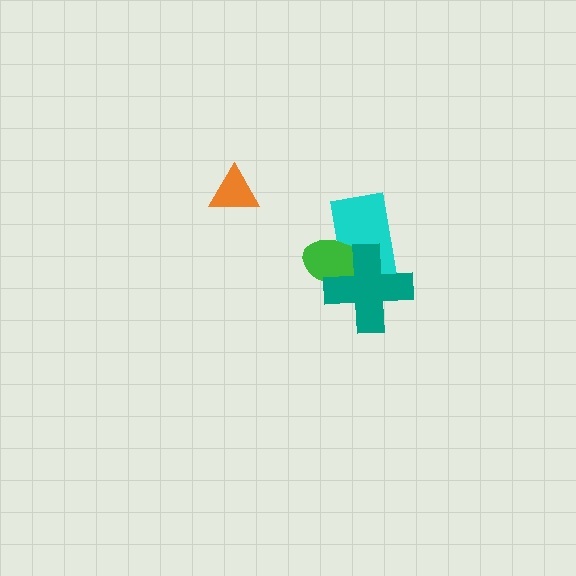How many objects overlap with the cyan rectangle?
2 objects overlap with the cyan rectangle.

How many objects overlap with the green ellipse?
2 objects overlap with the green ellipse.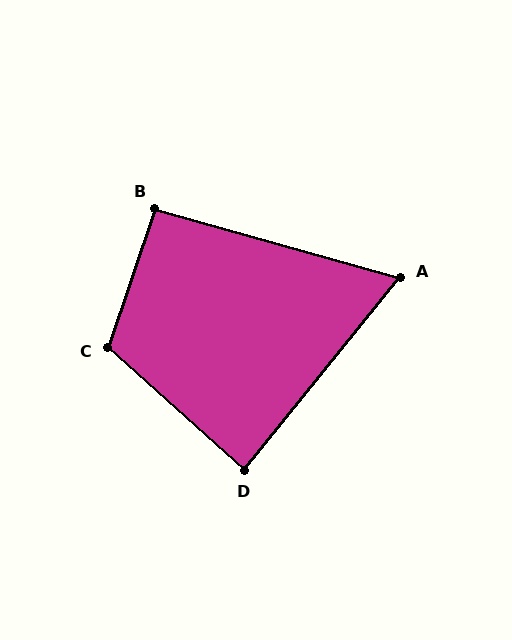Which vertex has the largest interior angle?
C, at approximately 113 degrees.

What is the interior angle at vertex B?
Approximately 93 degrees (approximately right).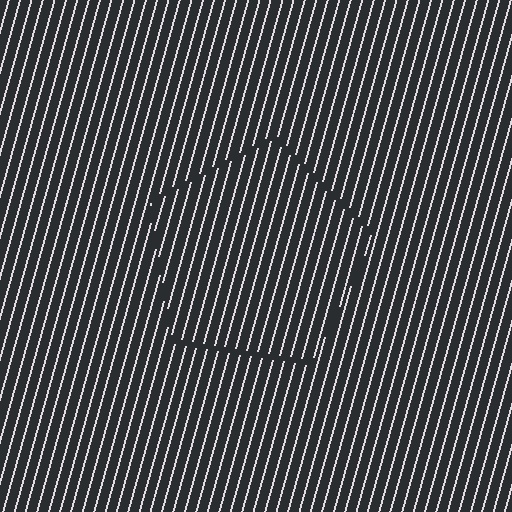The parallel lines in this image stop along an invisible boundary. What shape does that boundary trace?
An illusory pentagon. The interior of the shape contains the same grating, shifted by half a period — the contour is defined by the phase discontinuity where line-ends from the inner and outer gratings abut.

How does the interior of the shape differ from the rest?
The interior of the shape contains the same grating, shifted by half a period — the contour is defined by the phase discontinuity where line-ends from the inner and outer gratings abut.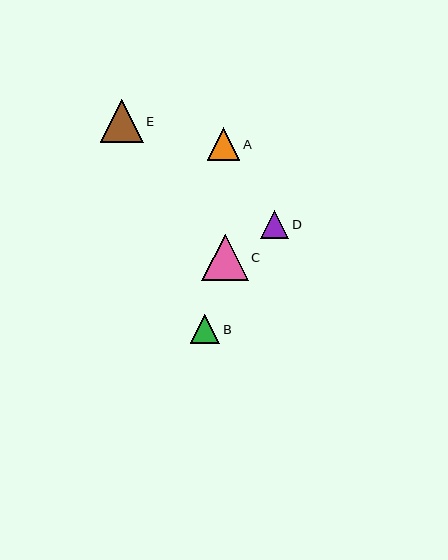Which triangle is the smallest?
Triangle D is the smallest with a size of approximately 28 pixels.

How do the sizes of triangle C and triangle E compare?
Triangle C and triangle E are approximately the same size.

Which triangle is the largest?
Triangle C is the largest with a size of approximately 46 pixels.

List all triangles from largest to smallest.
From largest to smallest: C, E, A, B, D.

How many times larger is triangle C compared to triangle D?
Triangle C is approximately 1.7 times the size of triangle D.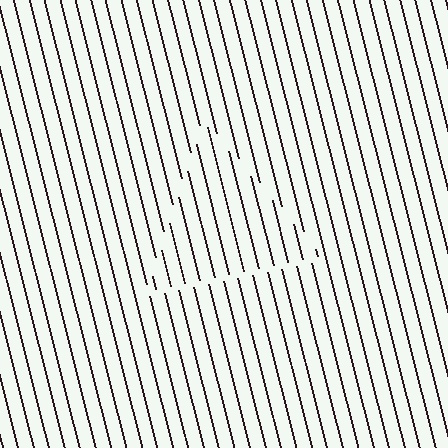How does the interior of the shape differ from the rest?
The interior of the shape contains the same grating, shifted by half a period — the contour is defined by the phase discontinuity where line-ends from the inner and outer gratings abut.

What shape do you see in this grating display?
An illusory triangle. The interior of the shape contains the same grating, shifted by half a period — the contour is defined by the phase discontinuity where line-ends from the inner and outer gratings abut.